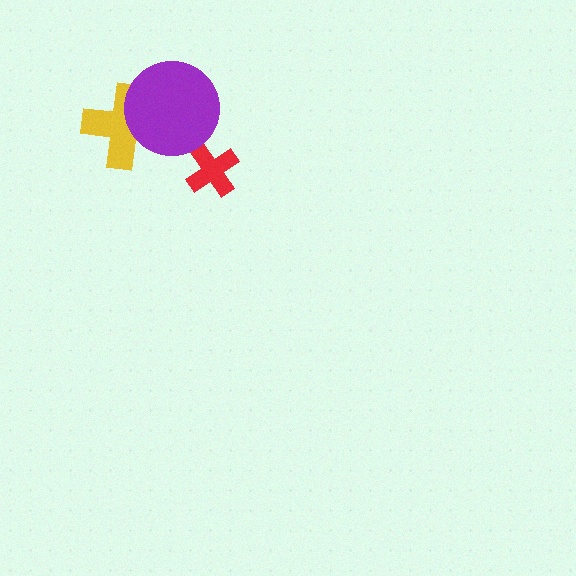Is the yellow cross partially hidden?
Yes, it is partially covered by another shape.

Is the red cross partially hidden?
No, no other shape covers it.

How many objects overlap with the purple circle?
1 object overlaps with the purple circle.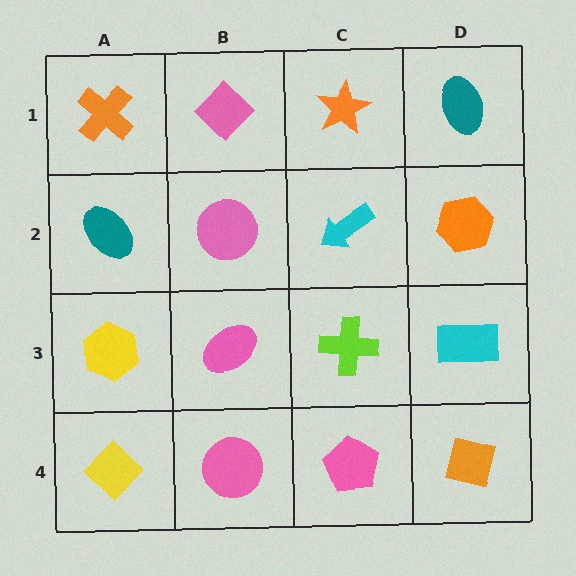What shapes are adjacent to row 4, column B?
A pink ellipse (row 3, column B), a yellow diamond (row 4, column A), a pink pentagon (row 4, column C).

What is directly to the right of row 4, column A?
A pink circle.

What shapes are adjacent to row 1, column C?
A cyan arrow (row 2, column C), a pink diamond (row 1, column B), a teal ellipse (row 1, column D).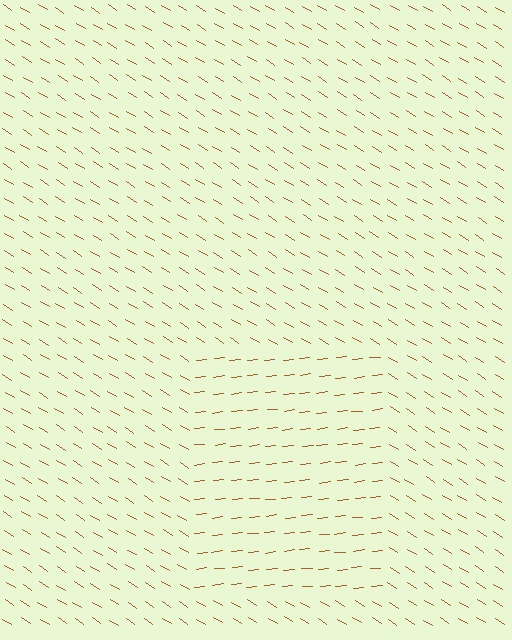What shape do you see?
I see a rectangle.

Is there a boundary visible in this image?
Yes, there is a texture boundary formed by a change in line orientation.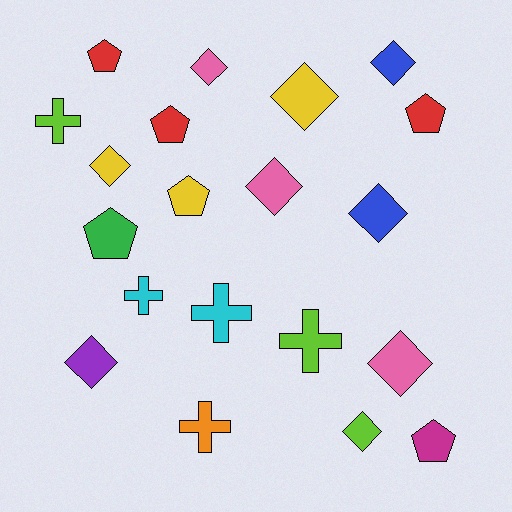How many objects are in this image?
There are 20 objects.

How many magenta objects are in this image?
There is 1 magenta object.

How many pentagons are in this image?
There are 6 pentagons.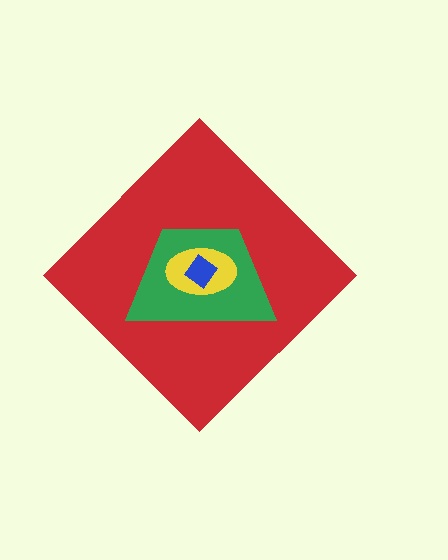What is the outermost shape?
The red diamond.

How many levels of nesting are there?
4.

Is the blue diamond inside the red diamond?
Yes.